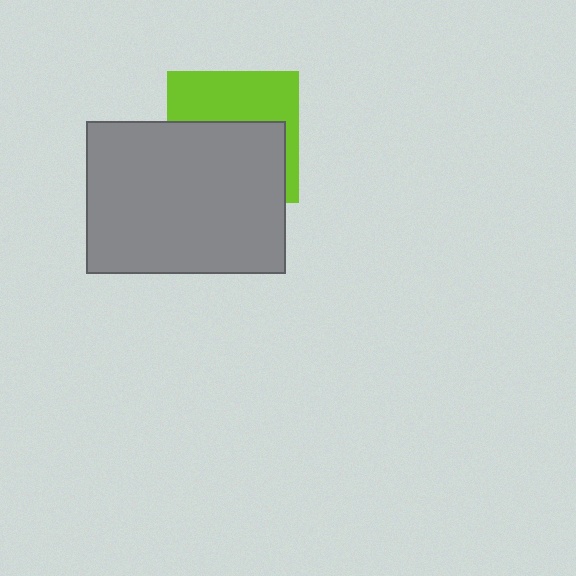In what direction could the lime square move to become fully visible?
The lime square could move up. That would shift it out from behind the gray rectangle entirely.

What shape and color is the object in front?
The object in front is a gray rectangle.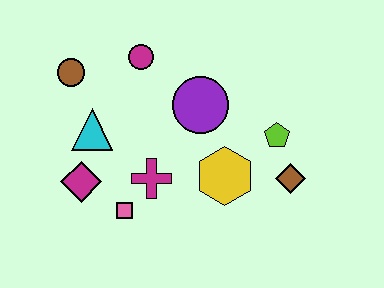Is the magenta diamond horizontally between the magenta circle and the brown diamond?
No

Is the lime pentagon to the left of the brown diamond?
Yes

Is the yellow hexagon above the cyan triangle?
No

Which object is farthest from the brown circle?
The brown diamond is farthest from the brown circle.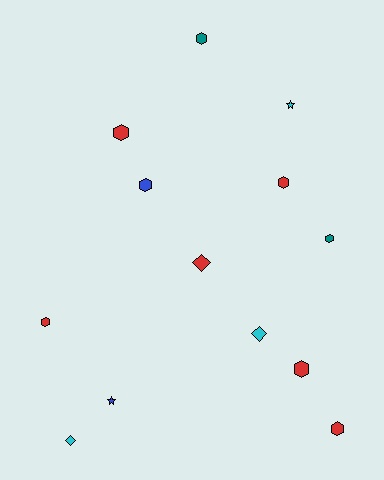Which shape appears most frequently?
Hexagon, with 8 objects.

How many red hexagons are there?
There are 5 red hexagons.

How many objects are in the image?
There are 13 objects.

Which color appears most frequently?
Red, with 6 objects.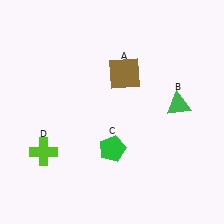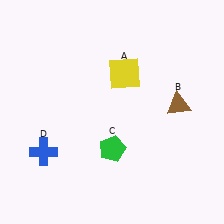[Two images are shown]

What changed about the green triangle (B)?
In Image 1, B is green. In Image 2, it changed to brown.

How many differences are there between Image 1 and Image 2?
There are 3 differences between the two images.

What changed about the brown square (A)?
In Image 1, A is brown. In Image 2, it changed to yellow.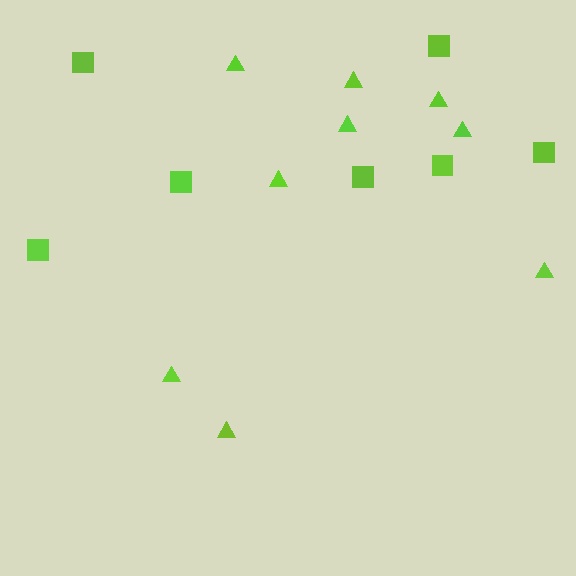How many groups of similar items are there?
There are 2 groups: one group of triangles (9) and one group of squares (7).